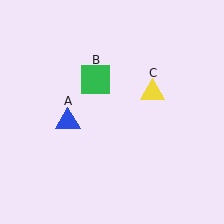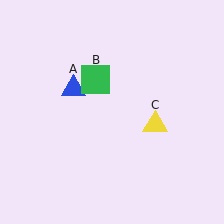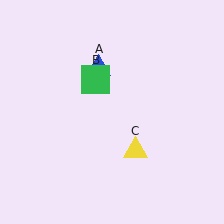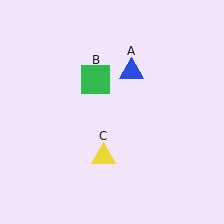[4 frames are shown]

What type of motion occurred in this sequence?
The blue triangle (object A), yellow triangle (object C) rotated clockwise around the center of the scene.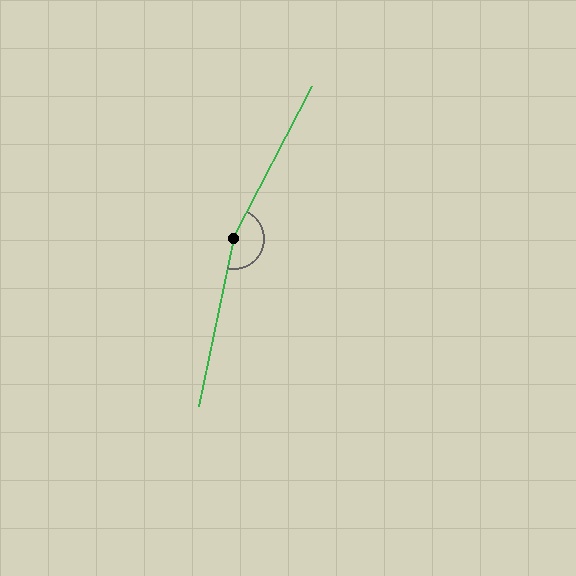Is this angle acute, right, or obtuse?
It is obtuse.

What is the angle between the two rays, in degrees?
Approximately 164 degrees.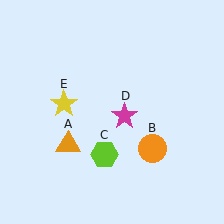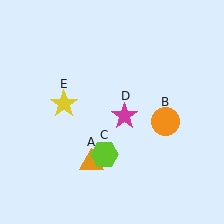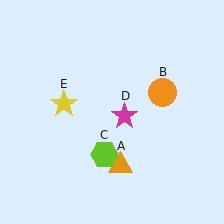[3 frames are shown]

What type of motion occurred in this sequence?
The orange triangle (object A), orange circle (object B) rotated counterclockwise around the center of the scene.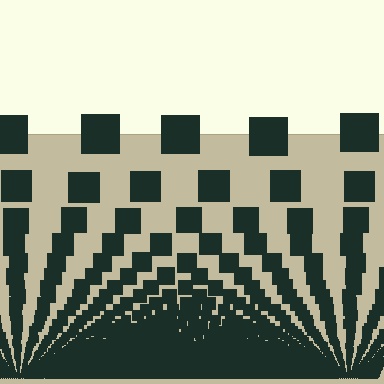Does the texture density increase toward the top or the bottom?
Density increases toward the bottom.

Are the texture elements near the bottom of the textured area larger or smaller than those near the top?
Smaller. The gradient is inverted — elements near the bottom are smaller and denser.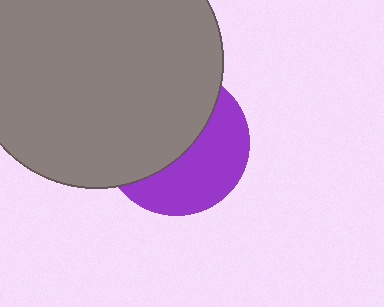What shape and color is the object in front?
The object in front is a gray circle.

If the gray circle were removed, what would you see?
You would see the complete purple circle.